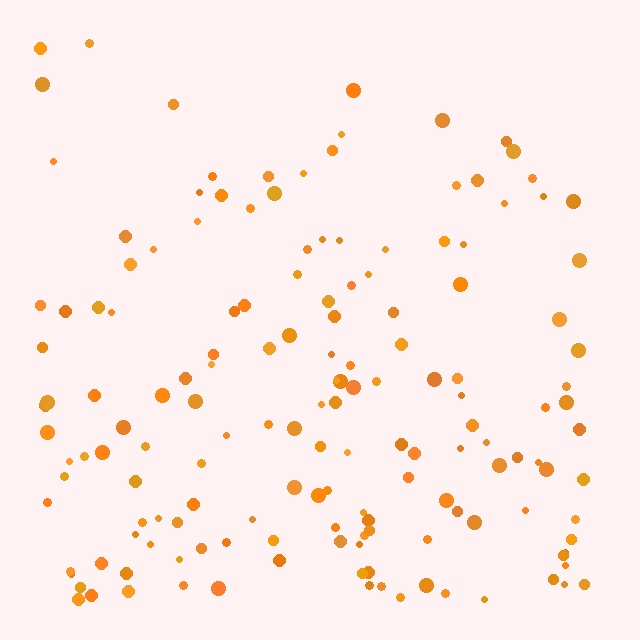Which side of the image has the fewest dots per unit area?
The top.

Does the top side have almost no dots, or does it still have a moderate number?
Still a moderate number, just noticeably fewer than the bottom.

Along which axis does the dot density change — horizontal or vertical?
Vertical.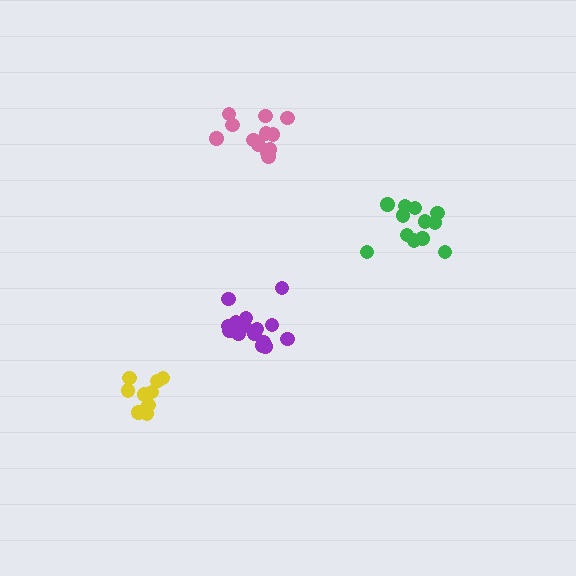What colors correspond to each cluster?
The clusters are colored: purple, green, pink, yellow.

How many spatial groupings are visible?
There are 4 spatial groupings.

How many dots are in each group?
Group 1: 15 dots, Group 2: 12 dots, Group 3: 12 dots, Group 4: 9 dots (48 total).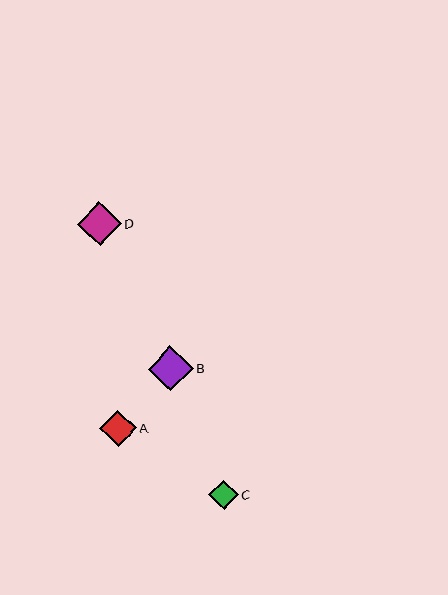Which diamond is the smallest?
Diamond C is the smallest with a size of approximately 29 pixels.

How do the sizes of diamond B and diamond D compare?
Diamond B and diamond D are approximately the same size.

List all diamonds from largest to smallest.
From largest to smallest: B, D, A, C.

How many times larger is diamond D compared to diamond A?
Diamond D is approximately 1.2 times the size of diamond A.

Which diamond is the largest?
Diamond B is the largest with a size of approximately 45 pixels.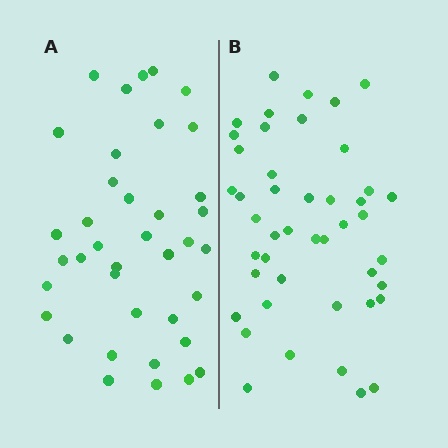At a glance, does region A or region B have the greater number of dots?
Region B (the right region) has more dots.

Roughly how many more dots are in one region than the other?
Region B has roughly 8 or so more dots than region A.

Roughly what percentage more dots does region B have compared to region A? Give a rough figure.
About 20% more.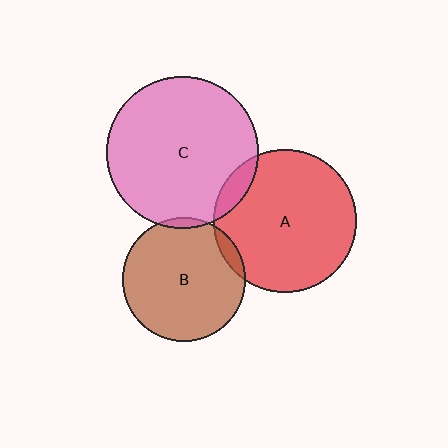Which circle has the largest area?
Circle C (pink).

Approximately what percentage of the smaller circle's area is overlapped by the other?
Approximately 10%.